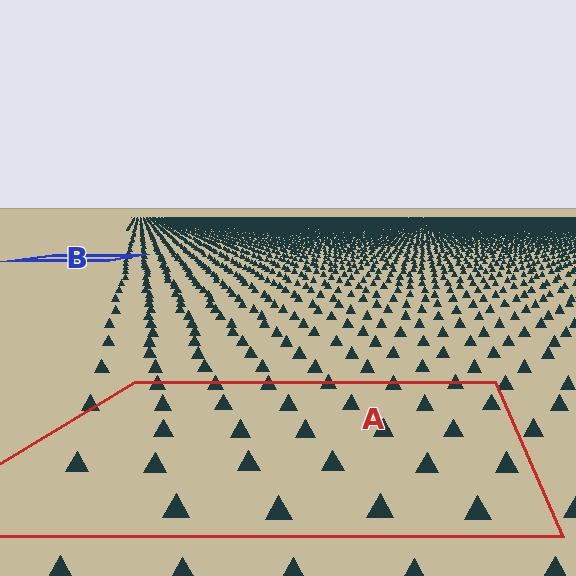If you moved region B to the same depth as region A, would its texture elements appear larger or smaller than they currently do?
They would appear larger. At a closer depth, the same texture elements are projected at a bigger on-screen size.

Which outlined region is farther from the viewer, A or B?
Region B is farther from the viewer — the texture elements inside it appear smaller and more densely packed.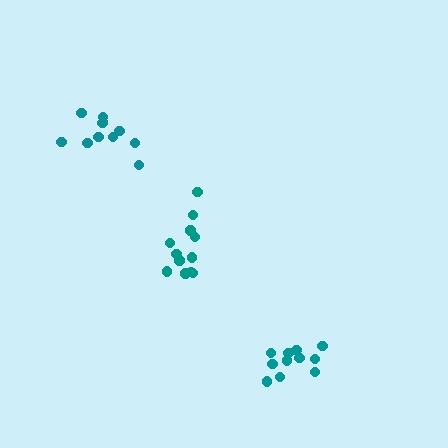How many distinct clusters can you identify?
There are 3 distinct clusters.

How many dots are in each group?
Group 1: 11 dots, Group 2: 12 dots, Group 3: 11 dots (34 total).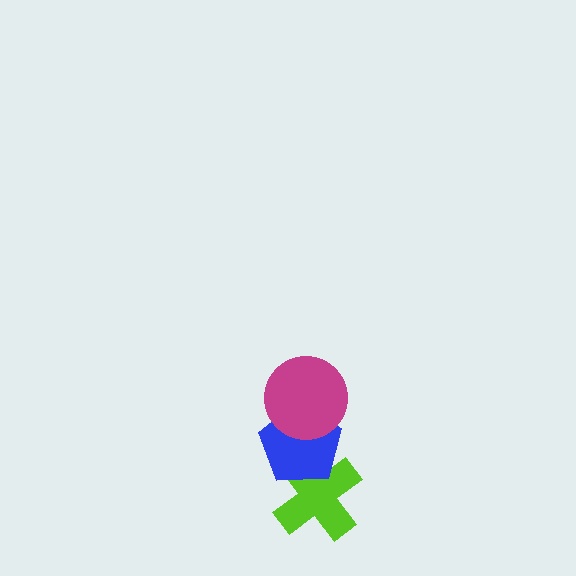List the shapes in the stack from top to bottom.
From top to bottom: the magenta circle, the blue pentagon, the lime cross.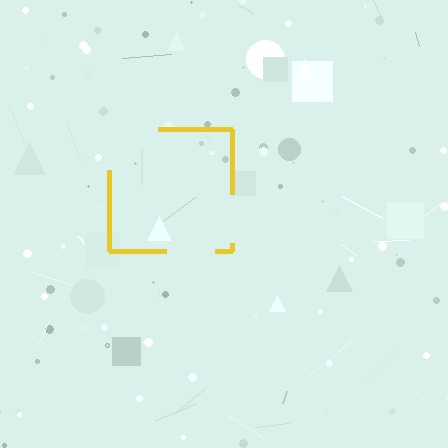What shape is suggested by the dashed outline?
The dashed outline suggests a square.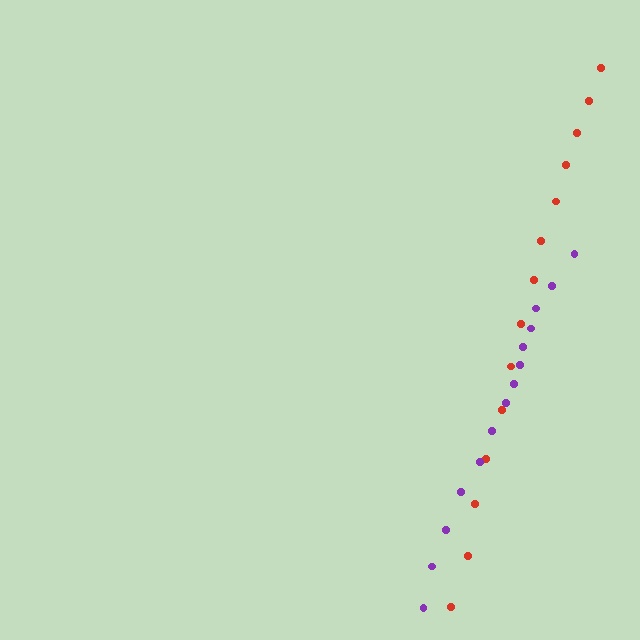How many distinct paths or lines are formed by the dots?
There are 2 distinct paths.